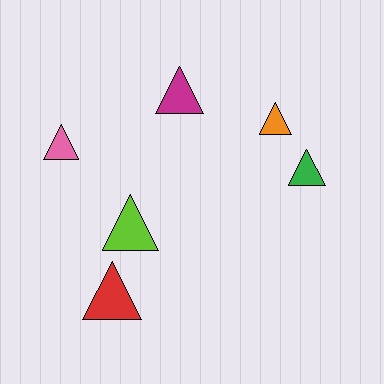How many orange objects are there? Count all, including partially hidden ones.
There is 1 orange object.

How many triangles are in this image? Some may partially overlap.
There are 6 triangles.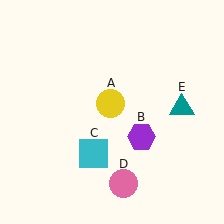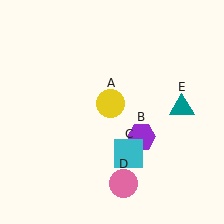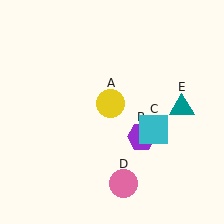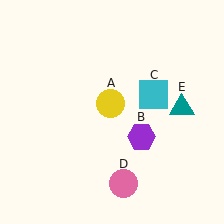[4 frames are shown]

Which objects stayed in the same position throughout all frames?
Yellow circle (object A) and purple hexagon (object B) and pink circle (object D) and teal triangle (object E) remained stationary.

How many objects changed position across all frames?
1 object changed position: cyan square (object C).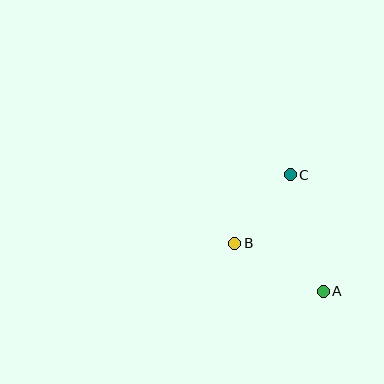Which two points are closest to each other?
Points B and C are closest to each other.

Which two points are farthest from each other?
Points A and C are farthest from each other.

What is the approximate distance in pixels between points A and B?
The distance between A and B is approximately 101 pixels.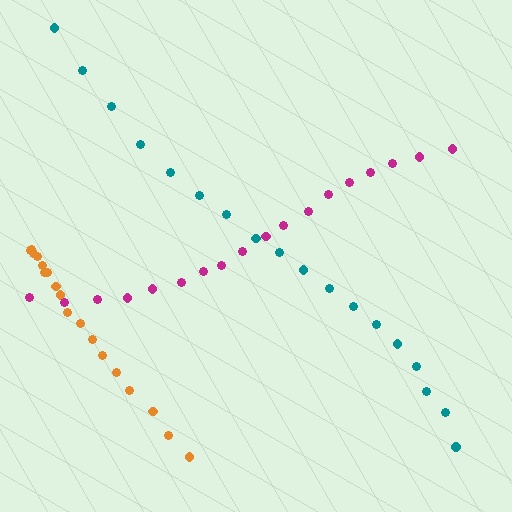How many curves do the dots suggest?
There are 3 distinct paths.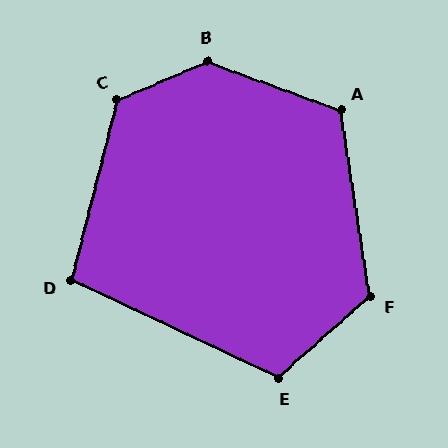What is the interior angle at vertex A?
Approximately 119 degrees (obtuse).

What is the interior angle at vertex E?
Approximately 113 degrees (obtuse).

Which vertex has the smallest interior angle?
D, at approximately 101 degrees.